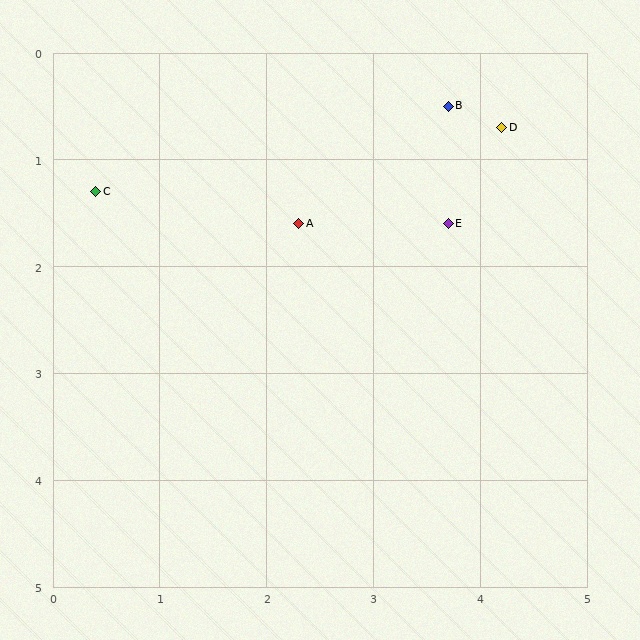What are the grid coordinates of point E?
Point E is at approximately (3.7, 1.6).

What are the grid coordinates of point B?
Point B is at approximately (3.7, 0.5).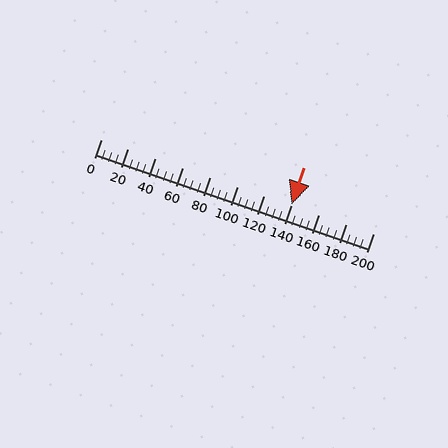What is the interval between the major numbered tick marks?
The major tick marks are spaced 20 units apart.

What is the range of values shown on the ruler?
The ruler shows values from 0 to 200.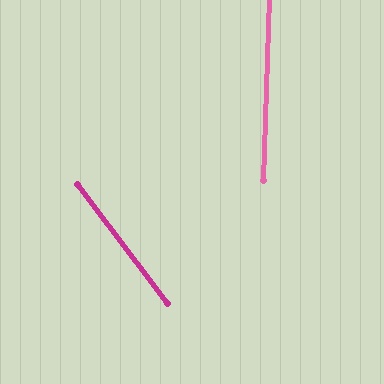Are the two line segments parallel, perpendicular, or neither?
Neither parallel nor perpendicular — they differ by about 39°.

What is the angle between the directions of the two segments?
Approximately 39 degrees.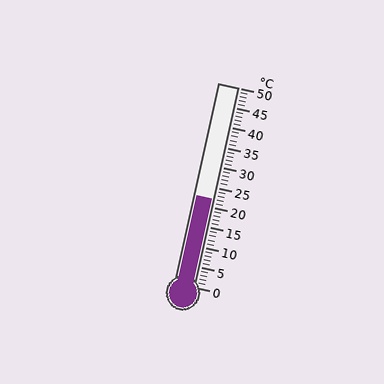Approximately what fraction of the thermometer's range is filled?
The thermometer is filled to approximately 45% of its range.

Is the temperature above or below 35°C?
The temperature is below 35°C.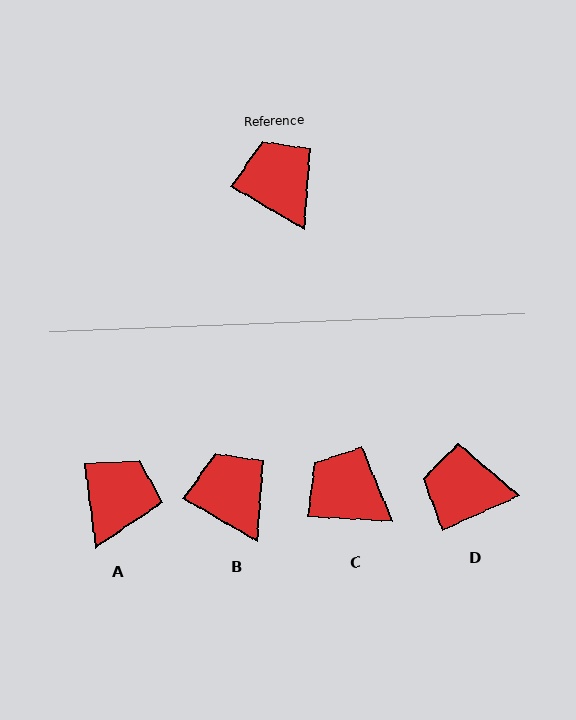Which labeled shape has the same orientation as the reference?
B.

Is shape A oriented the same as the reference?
No, it is off by about 52 degrees.